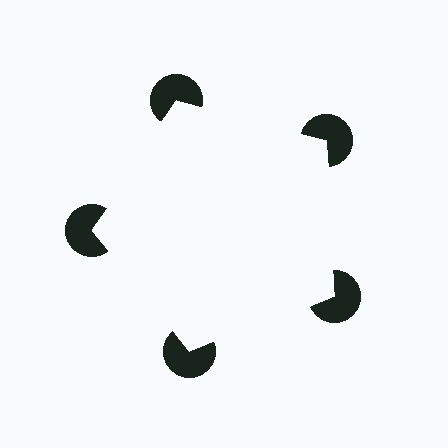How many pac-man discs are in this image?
There are 5 — one at each vertex of the illusory pentagon.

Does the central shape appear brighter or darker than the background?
It typically appears slightly brighter than the background, even though no actual brightness change is drawn.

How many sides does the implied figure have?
5 sides.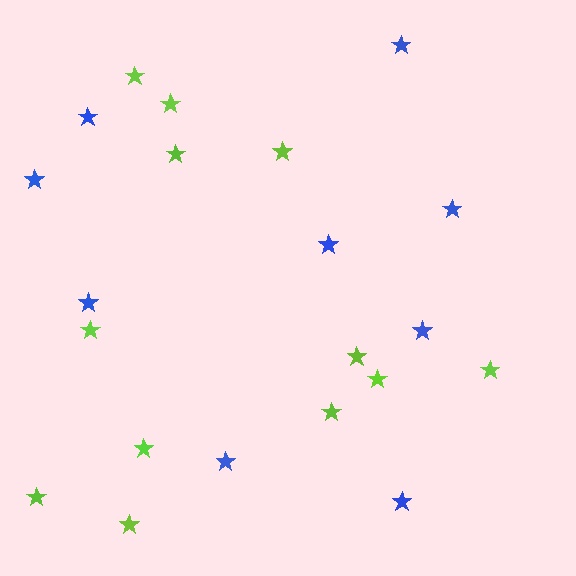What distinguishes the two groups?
There are 2 groups: one group of blue stars (9) and one group of lime stars (12).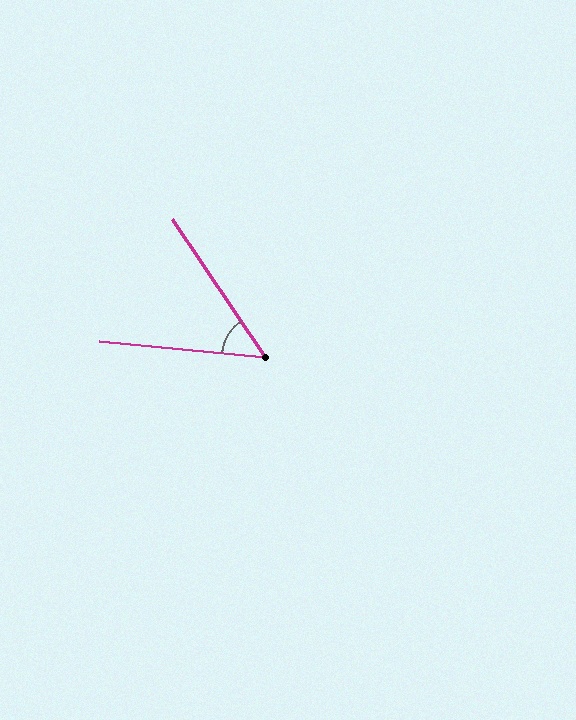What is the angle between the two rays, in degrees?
Approximately 51 degrees.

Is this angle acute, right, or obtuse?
It is acute.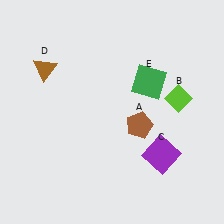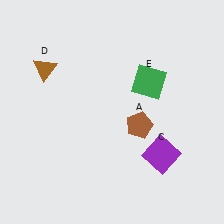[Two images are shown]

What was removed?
The lime diamond (B) was removed in Image 2.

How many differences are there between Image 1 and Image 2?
There is 1 difference between the two images.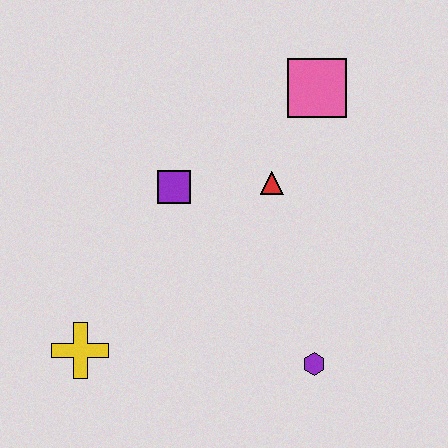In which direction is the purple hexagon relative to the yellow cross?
The purple hexagon is to the right of the yellow cross.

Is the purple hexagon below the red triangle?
Yes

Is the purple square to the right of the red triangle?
No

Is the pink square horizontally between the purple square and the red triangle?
No